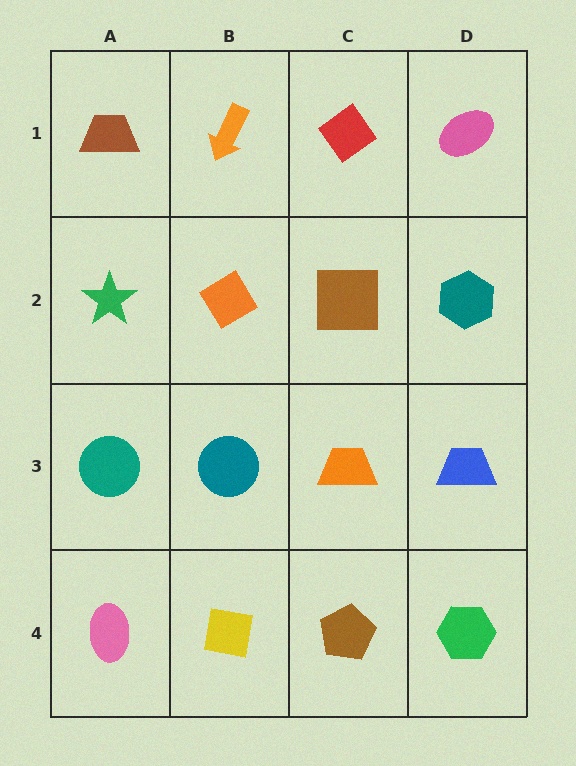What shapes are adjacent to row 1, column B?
An orange diamond (row 2, column B), a brown trapezoid (row 1, column A), a red diamond (row 1, column C).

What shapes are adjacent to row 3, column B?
An orange diamond (row 2, column B), a yellow square (row 4, column B), a teal circle (row 3, column A), an orange trapezoid (row 3, column C).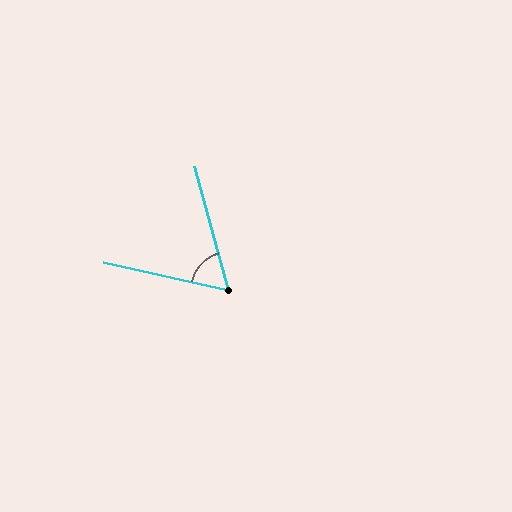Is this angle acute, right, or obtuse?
It is acute.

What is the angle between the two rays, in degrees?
Approximately 62 degrees.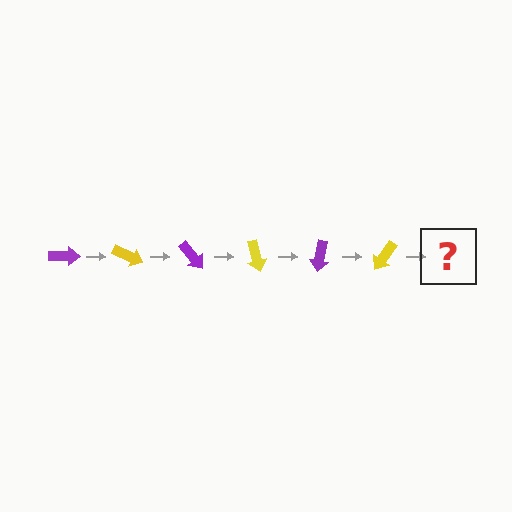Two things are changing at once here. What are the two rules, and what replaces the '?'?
The two rules are that it rotates 25 degrees each step and the color cycles through purple and yellow. The '?' should be a purple arrow, rotated 150 degrees from the start.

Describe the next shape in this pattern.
It should be a purple arrow, rotated 150 degrees from the start.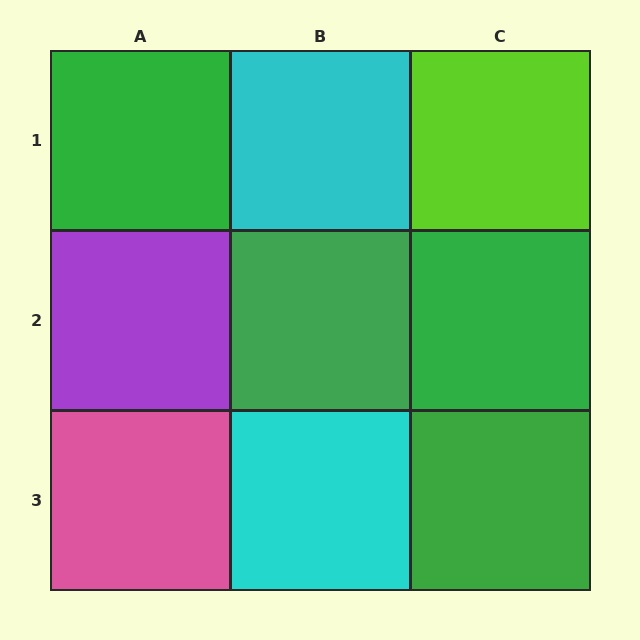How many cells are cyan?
2 cells are cyan.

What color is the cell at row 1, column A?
Green.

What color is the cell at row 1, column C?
Lime.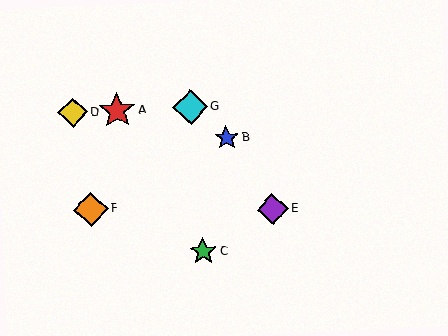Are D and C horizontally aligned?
No, D is at y≈113 and C is at y≈252.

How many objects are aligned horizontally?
3 objects (A, D, G) are aligned horizontally.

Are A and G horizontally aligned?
Yes, both are at y≈111.